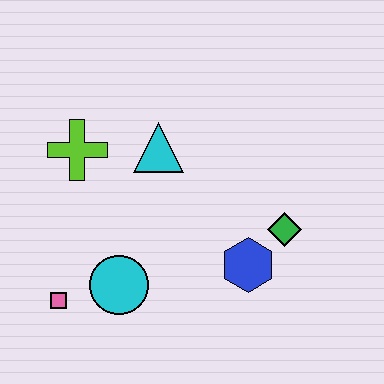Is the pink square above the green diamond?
No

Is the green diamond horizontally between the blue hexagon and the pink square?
No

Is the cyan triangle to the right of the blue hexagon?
No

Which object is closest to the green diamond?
The blue hexagon is closest to the green diamond.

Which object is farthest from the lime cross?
The green diamond is farthest from the lime cross.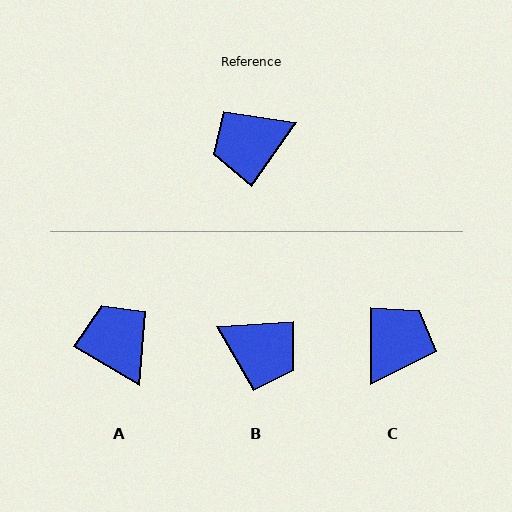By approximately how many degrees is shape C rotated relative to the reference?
Approximately 145 degrees clockwise.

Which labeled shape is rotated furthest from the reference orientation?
C, about 145 degrees away.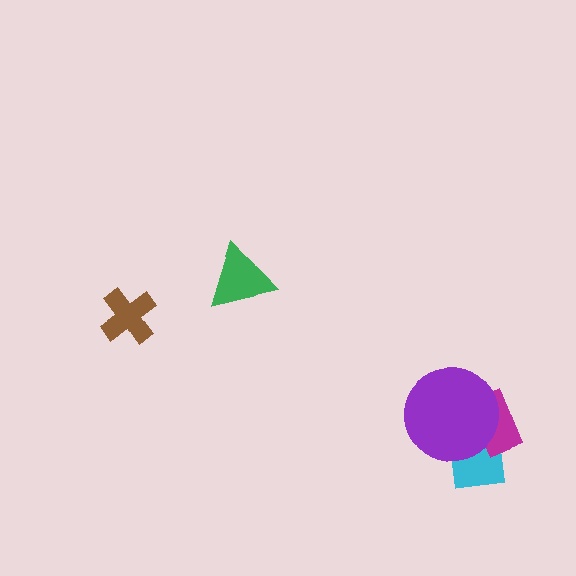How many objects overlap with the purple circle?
2 objects overlap with the purple circle.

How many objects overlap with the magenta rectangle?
2 objects overlap with the magenta rectangle.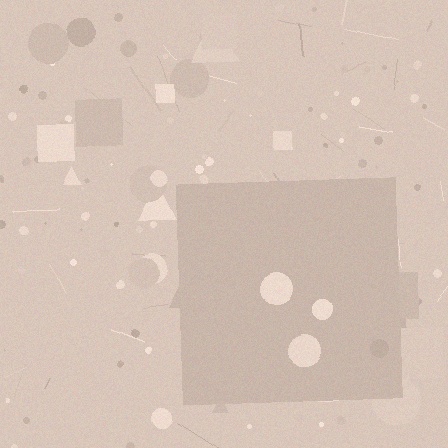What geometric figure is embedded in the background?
A square is embedded in the background.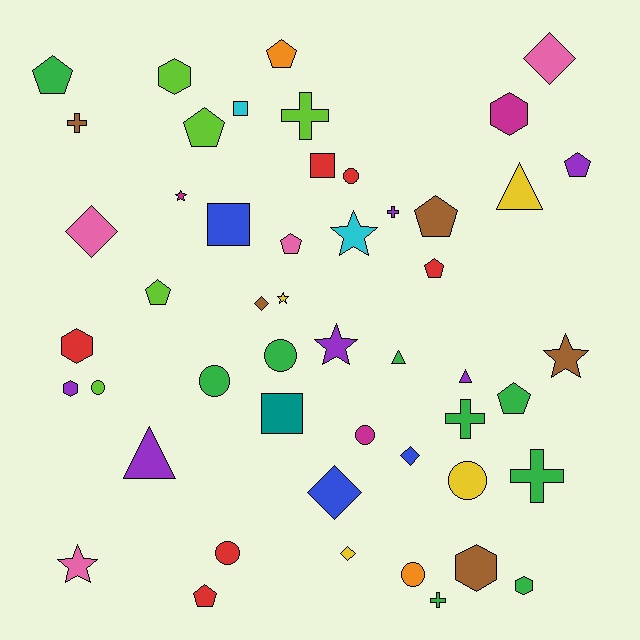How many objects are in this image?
There are 50 objects.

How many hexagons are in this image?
There are 6 hexagons.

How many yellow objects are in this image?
There are 4 yellow objects.